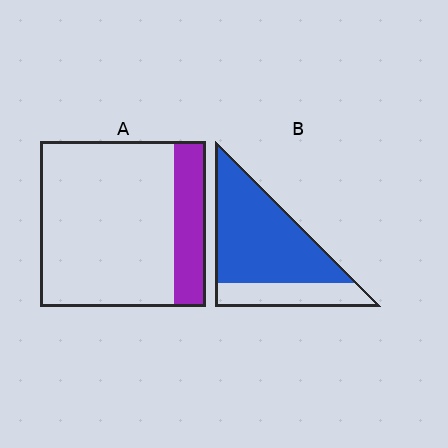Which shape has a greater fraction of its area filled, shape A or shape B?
Shape B.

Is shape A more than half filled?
No.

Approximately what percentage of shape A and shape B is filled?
A is approximately 20% and B is approximately 75%.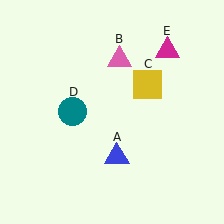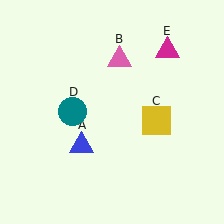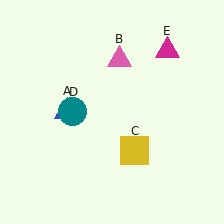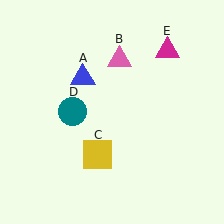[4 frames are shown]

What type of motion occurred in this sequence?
The blue triangle (object A), yellow square (object C) rotated clockwise around the center of the scene.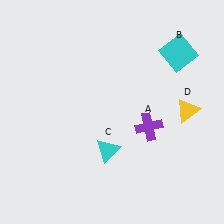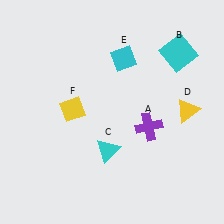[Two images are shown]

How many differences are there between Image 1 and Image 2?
There are 2 differences between the two images.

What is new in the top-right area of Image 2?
A cyan diamond (E) was added in the top-right area of Image 2.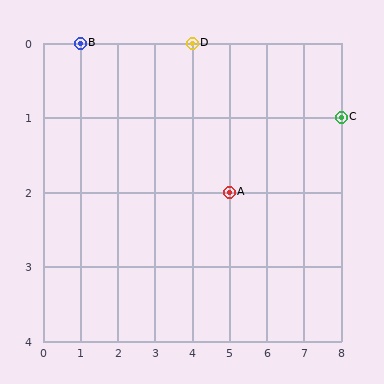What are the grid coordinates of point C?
Point C is at grid coordinates (8, 1).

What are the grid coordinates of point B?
Point B is at grid coordinates (1, 0).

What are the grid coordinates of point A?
Point A is at grid coordinates (5, 2).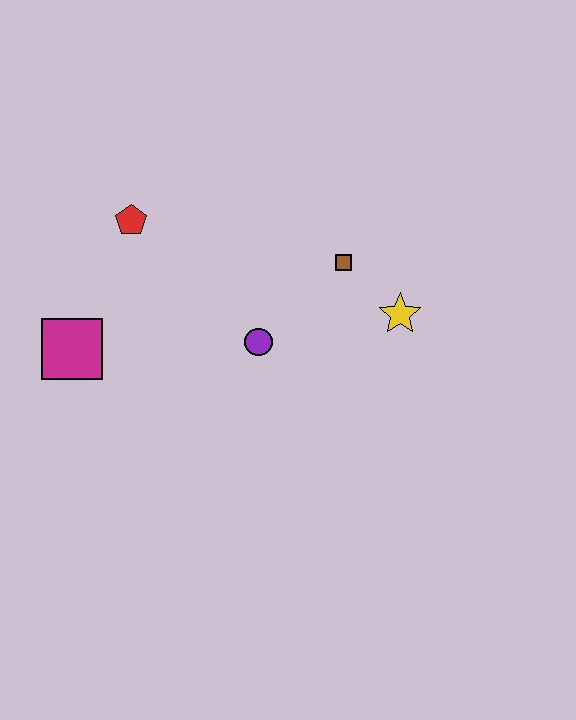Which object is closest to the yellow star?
The brown square is closest to the yellow star.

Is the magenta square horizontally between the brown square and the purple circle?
No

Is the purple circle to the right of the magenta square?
Yes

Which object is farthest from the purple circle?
The magenta square is farthest from the purple circle.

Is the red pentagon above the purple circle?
Yes